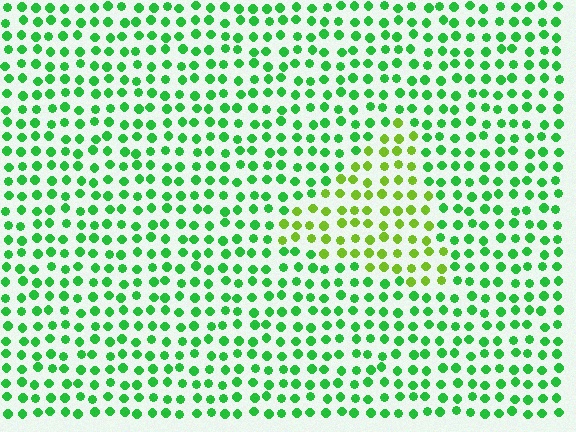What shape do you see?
I see a triangle.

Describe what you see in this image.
The image is filled with small green elements in a uniform arrangement. A triangle-shaped region is visible where the elements are tinted to a slightly different hue, forming a subtle color boundary.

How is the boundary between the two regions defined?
The boundary is defined purely by a slight shift in hue (about 39 degrees). Spacing, size, and orientation are identical on both sides.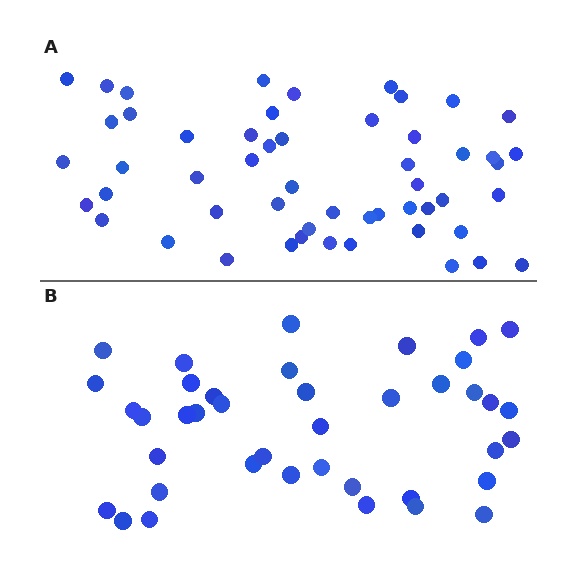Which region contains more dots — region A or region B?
Region A (the top region) has more dots.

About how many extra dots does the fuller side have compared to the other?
Region A has approximately 15 more dots than region B.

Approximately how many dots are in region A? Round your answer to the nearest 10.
About 50 dots. (The exact count is 53, which rounds to 50.)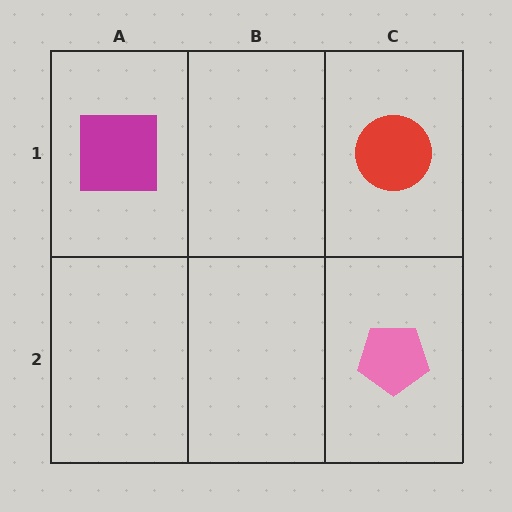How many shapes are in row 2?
1 shape.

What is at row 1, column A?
A magenta square.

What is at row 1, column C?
A red circle.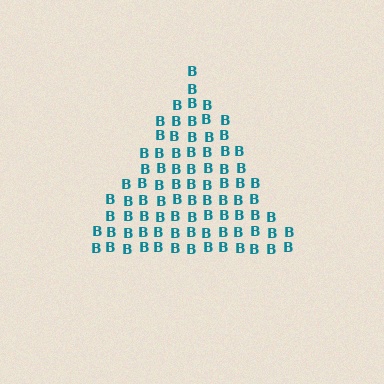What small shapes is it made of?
It is made of small letter B's.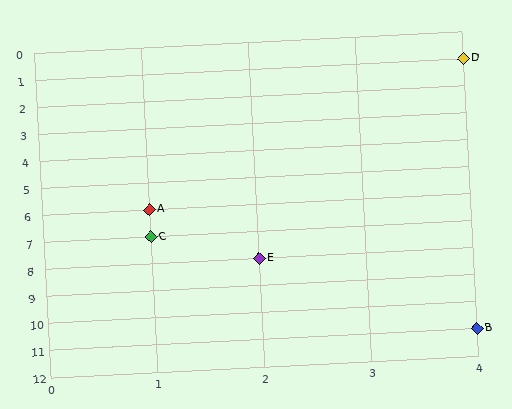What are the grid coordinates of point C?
Point C is at grid coordinates (1, 7).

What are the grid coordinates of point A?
Point A is at grid coordinates (1, 6).